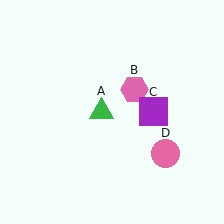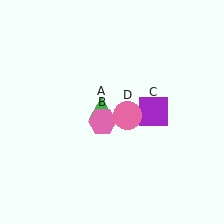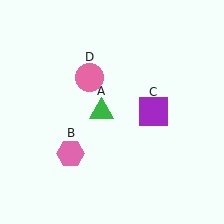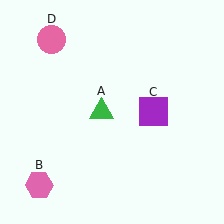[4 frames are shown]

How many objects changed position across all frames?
2 objects changed position: pink hexagon (object B), pink circle (object D).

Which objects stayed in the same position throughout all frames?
Green triangle (object A) and purple square (object C) remained stationary.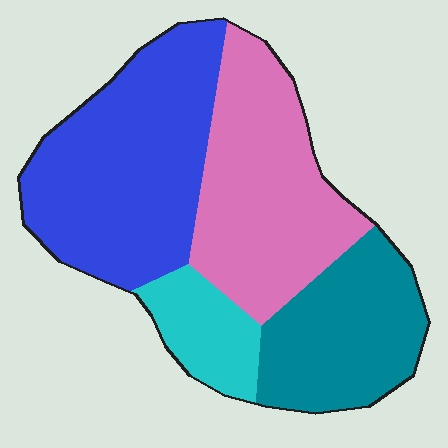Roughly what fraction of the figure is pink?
Pink covers around 30% of the figure.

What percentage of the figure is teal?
Teal covers 22% of the figure.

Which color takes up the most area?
Blue, at roughly 35%.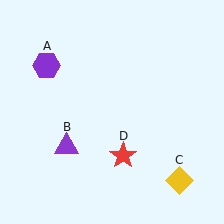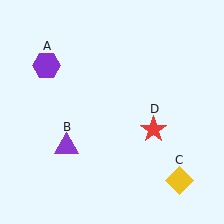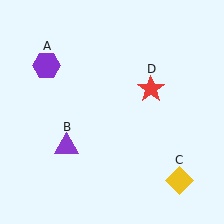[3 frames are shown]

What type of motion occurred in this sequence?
The red star (object D) rotated counterclockwise around the center of the scene.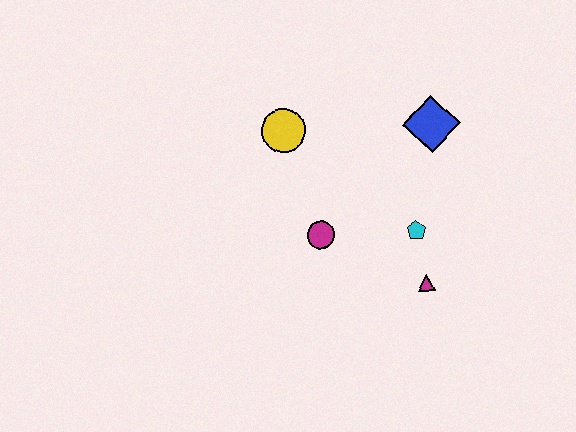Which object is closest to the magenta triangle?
The cyan pentagon is closest to the magenta triangle.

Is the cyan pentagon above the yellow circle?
No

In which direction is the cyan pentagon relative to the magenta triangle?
The cyan pentagon is above the magenta triangle.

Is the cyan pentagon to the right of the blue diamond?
No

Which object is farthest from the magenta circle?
The blue diamond is farthest from the magenta circle.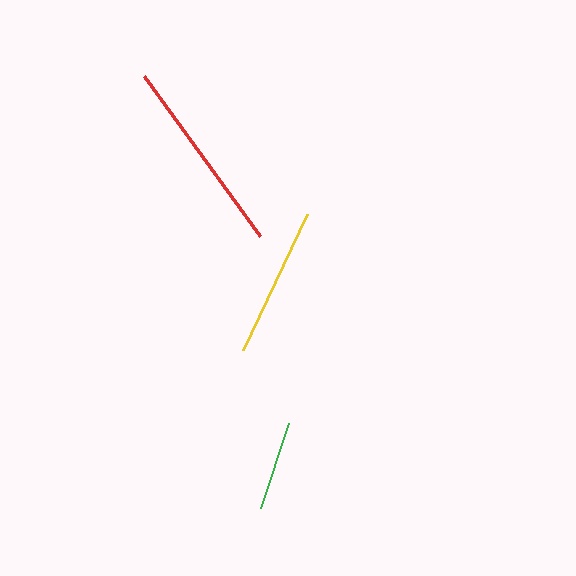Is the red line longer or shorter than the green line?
The red line is longer than the green line.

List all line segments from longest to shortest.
From longest to shortest: red, yellow, green.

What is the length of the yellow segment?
The yellow segment is approximately 151 pixels long.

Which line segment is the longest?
The red line is the longest at approximately 198 pixels.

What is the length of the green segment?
The green segment is approximately 89 pixels long.